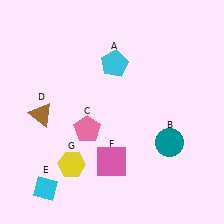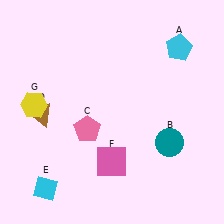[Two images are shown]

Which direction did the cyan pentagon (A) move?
The cyan pentagon (A) moved right.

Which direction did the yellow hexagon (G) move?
The yellow hexagon (G) moved up.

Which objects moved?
The objects that moved are: the cyan pentagon (A), the yellow hexagon (G).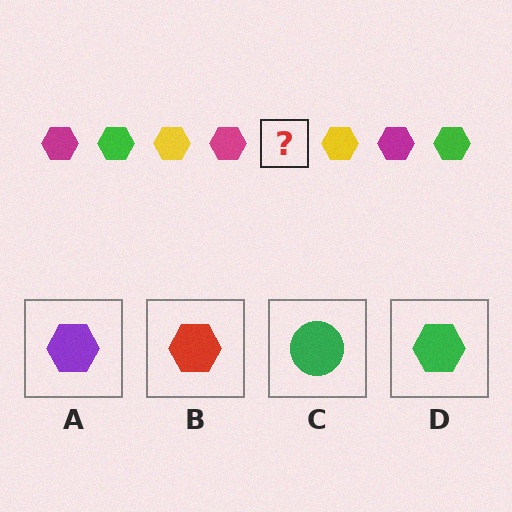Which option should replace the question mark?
Option D.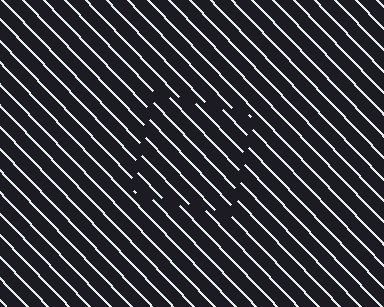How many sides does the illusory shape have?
4 sides — the line-ends trace a square.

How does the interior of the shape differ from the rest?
The interior of the shape contains the same grating, shifted by half a period — the contour is defined by the phase discontinuity where line-ends from the inner and outer gratings abut.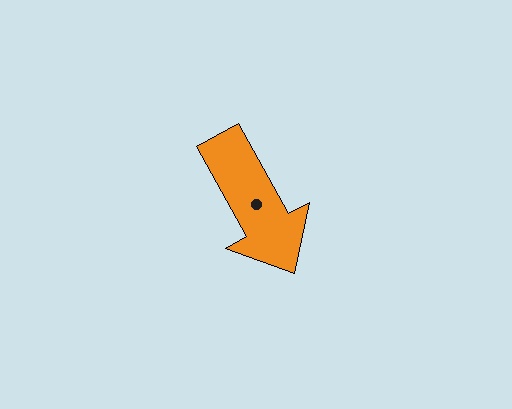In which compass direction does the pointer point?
Southeast.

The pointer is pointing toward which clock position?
Roughly 5 o'clock.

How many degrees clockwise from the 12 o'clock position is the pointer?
Approximately 151 degrees.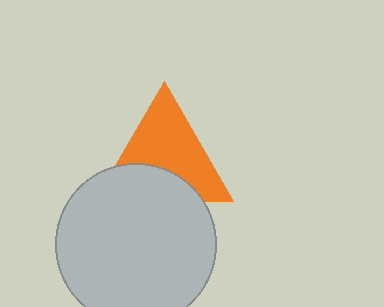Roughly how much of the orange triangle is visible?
About half of it is visible (roughly 64%).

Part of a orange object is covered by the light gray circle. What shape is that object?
It is a triangle.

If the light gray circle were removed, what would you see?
You would see the complete orange triangle.